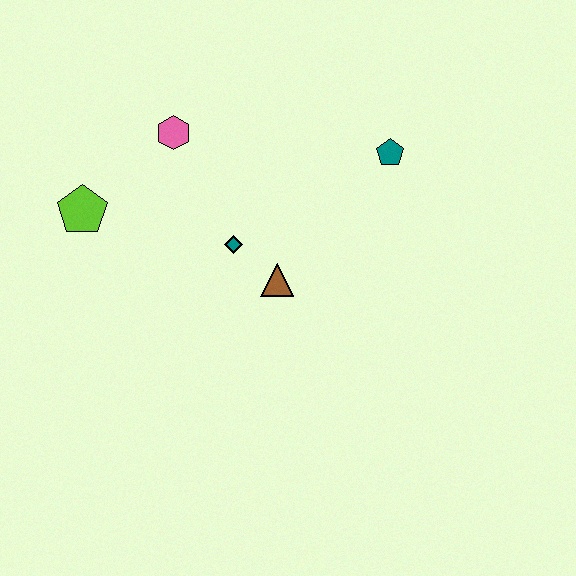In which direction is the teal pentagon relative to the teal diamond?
The teal pentagon is to the right of the teal diamond.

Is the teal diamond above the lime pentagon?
No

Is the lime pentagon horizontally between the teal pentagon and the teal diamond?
No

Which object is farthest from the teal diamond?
The teal pentagon is farthest from the teal diamond.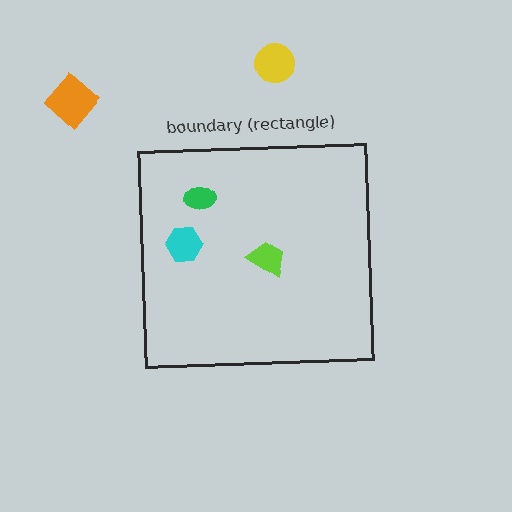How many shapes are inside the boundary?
3 inside, 2 outside.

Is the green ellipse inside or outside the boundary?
Inside.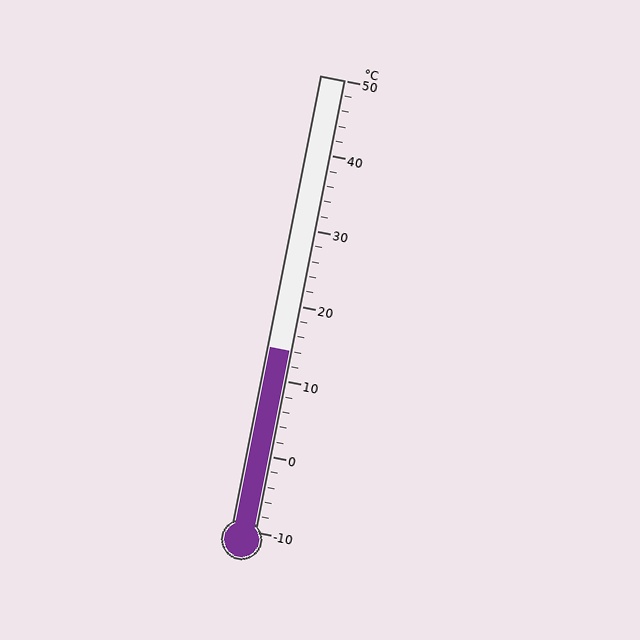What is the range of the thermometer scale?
The thermometer scale ranges from -10°C to 50°C.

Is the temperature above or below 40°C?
The temperature is below 40°C.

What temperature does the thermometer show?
The thermometer shows approximately 14°C.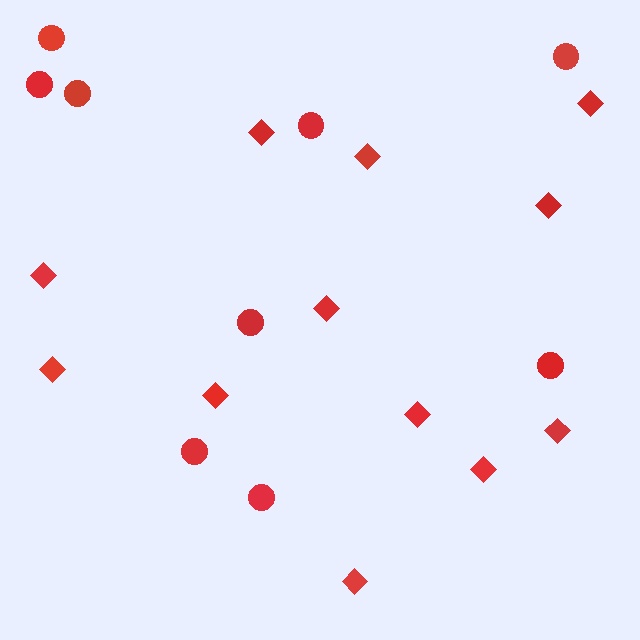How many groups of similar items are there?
There are 2 groups: one group of diamonds (12) and one group of circles (9).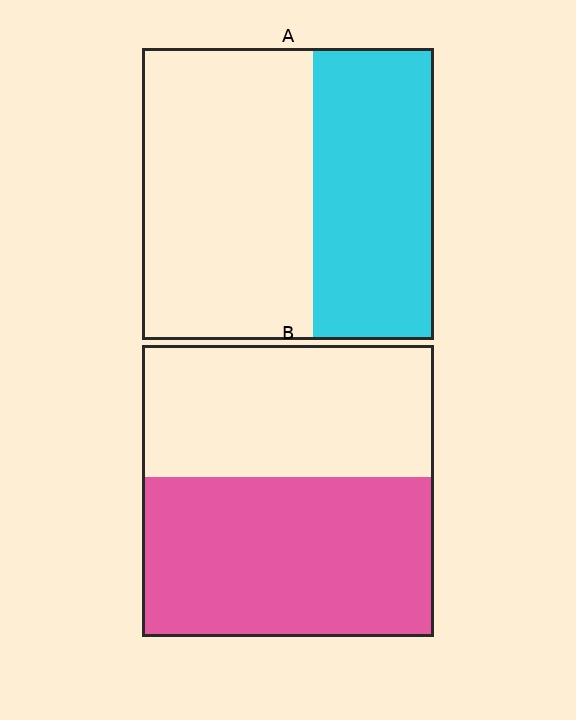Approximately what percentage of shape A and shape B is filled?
A is approximately 40% and B is approximately 55%.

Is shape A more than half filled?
No.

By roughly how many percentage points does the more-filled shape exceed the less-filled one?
By roughly 15 percentage points (B over A).